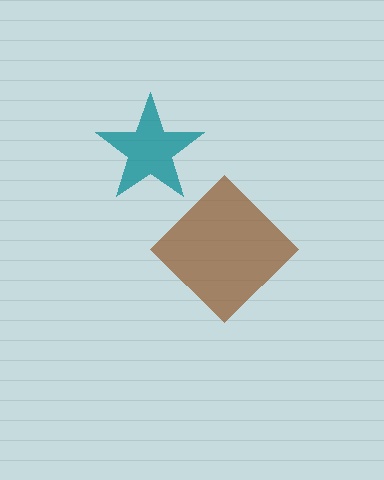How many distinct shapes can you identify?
There are 2 distinct shapes: a teal star, a brown diamond.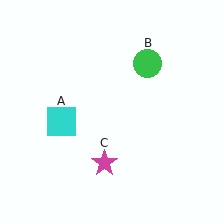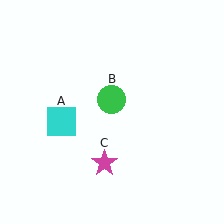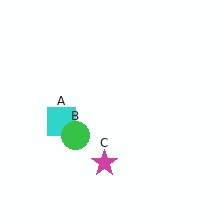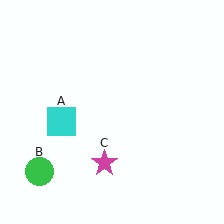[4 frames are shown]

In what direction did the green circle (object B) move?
The green circle (object B) moved down and to the left.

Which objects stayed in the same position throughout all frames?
Cyan square (object A) and magenta star (object C) remained stationary.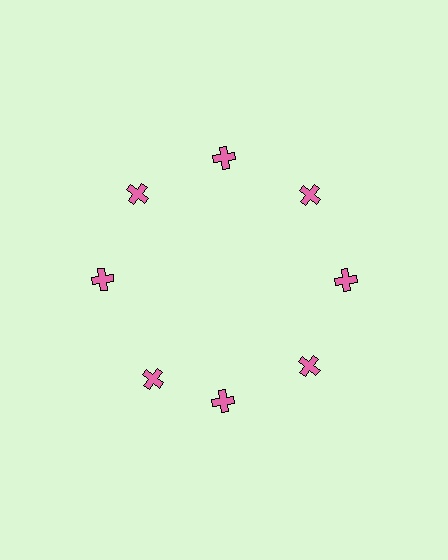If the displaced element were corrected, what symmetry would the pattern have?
It would have 8-fold rotational symmetry — the pattern would map onto itself every 45 degrees.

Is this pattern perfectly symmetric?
No. The 8 pink crosses are arranged in a ring, but one element near the 8 o'clock position is rotated out of alignment along the ring, breaking the 8-fold rotational symmetry.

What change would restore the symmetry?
The symmetry would be restored by rotating it back into even spacing with its neighbors so that all 8 crosses sit at equal angles and equal distance from the center.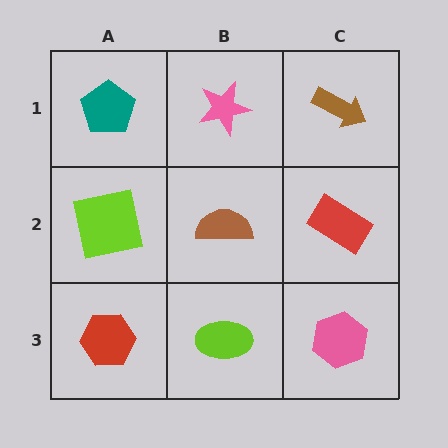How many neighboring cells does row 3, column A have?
2.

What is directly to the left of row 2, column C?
A brown semicircle.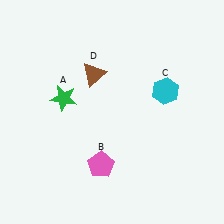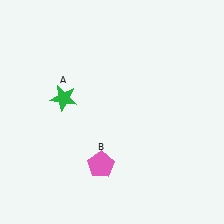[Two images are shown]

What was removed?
The cyan hexagon (C), the brown triangle (D) were removed in Image 2.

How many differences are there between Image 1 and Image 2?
There are 2 differences between the two images.